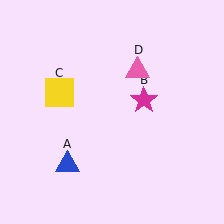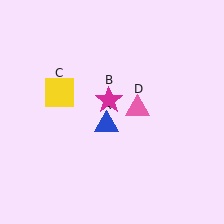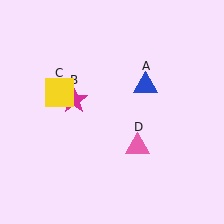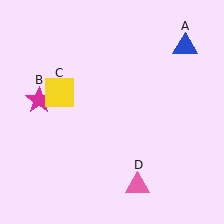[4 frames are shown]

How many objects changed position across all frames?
3 objects changed position: blue triangle (object A), magenta star (object B), pink triangle (object D).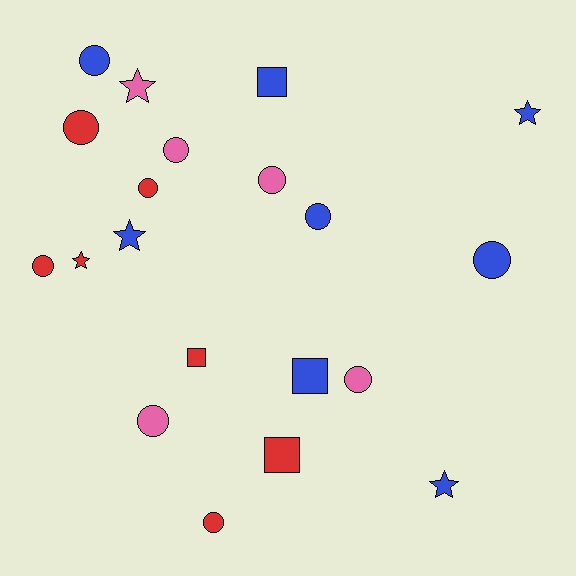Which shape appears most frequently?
Circle, with 11 objects.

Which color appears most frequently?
Blue, with 8 objects.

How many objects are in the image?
There are 20 objects.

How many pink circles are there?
There are 4 pink circles.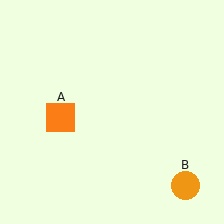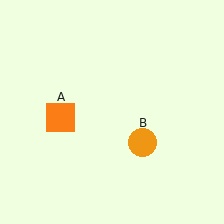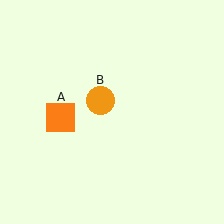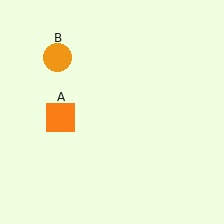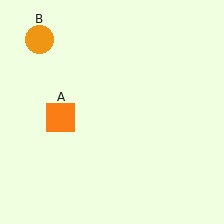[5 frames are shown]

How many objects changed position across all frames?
1 object changed position: orange circle (object B).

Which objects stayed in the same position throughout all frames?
Orange square (object A) remained stationary.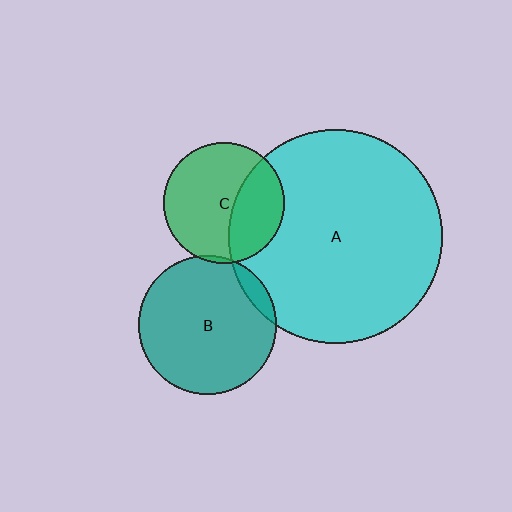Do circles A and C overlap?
Yes.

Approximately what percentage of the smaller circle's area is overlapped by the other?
Approximately 35%.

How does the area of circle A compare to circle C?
Approximately 3.1 times.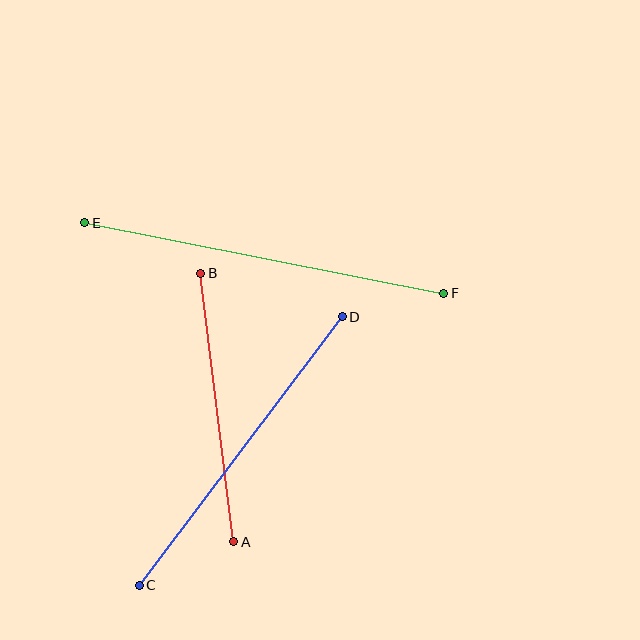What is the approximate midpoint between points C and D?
The midpoint is at approximately (241, 451) pixels.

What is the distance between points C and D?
The distance is approximately 337 pixels.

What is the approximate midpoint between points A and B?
The midpoint is at approximately (217, 407) pixels.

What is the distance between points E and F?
The distance is approximately 366 pixels.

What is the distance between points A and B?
The distance is approximately 270 pixels.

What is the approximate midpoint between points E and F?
The midpoint is at approximately (264, 258) pixels.